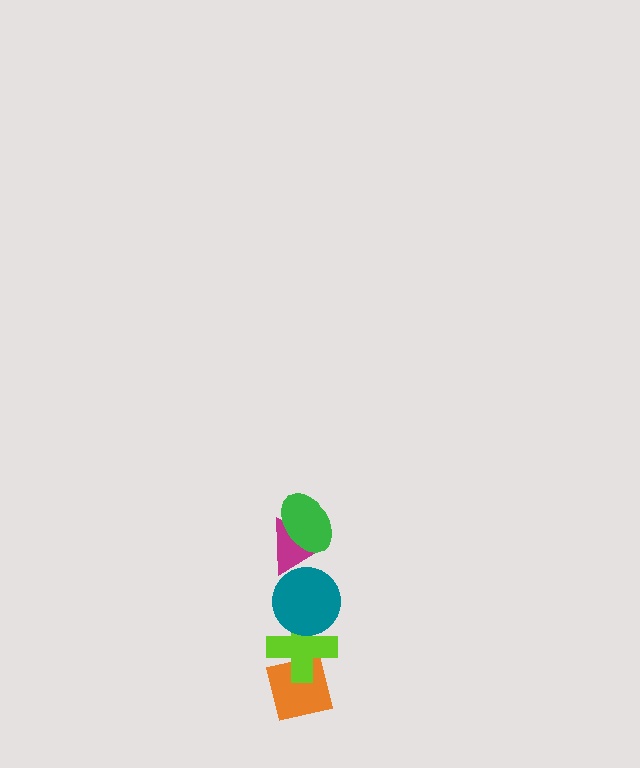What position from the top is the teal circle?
The teal circle is 3rd from the top.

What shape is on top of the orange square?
The lime cross is on top of the orange square.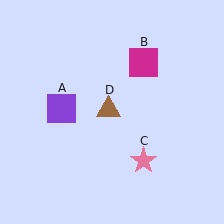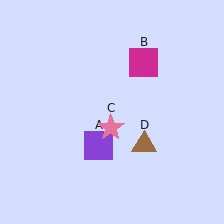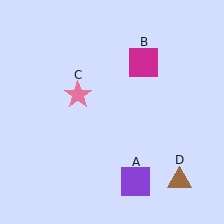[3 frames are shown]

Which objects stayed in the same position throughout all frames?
Magenta square (object B) remained stationary.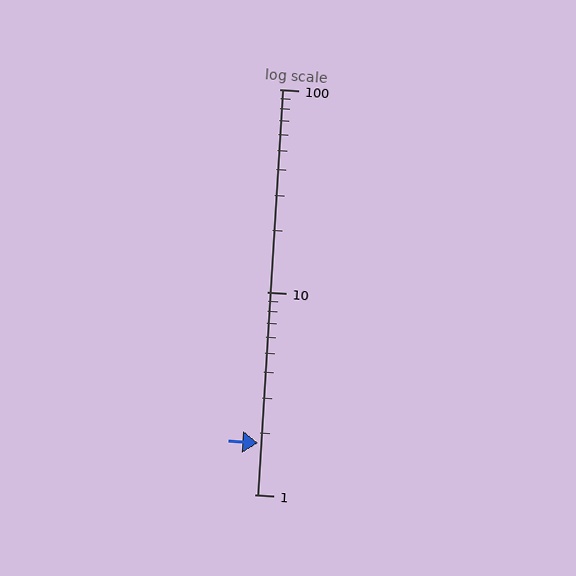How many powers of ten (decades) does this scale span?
The scale spans 2 decades, from 1 to 100.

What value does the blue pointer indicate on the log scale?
The pointer indicates approximately 1.8.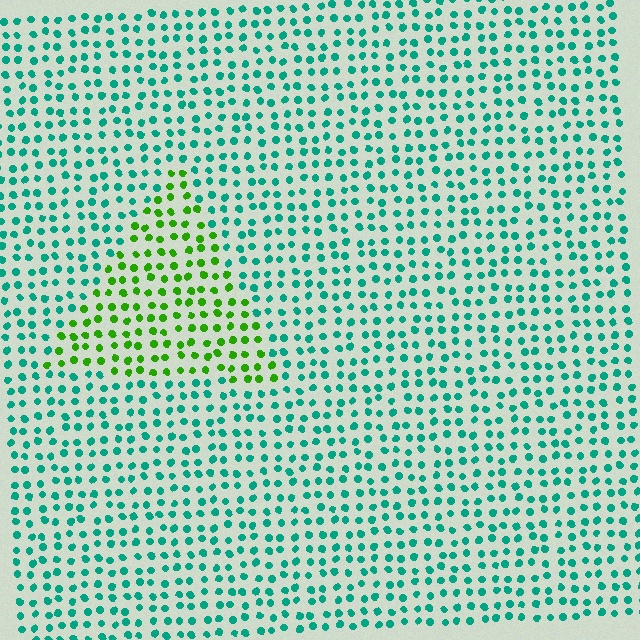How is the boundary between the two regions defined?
The boundary is defined purely by a slight shift in hue (about 61 degrees). Spacing, size, and orientation are identical on both sides.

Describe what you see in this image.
The image is filled with small teal elements in a uniform arrangement. A triangle-shaped region is visible where the elements are tinted to a slightly different hue, forming a subtle color boundary.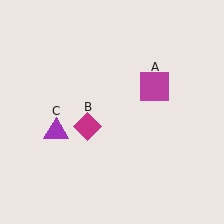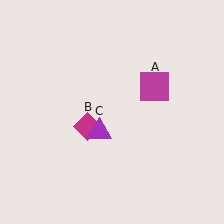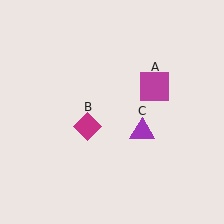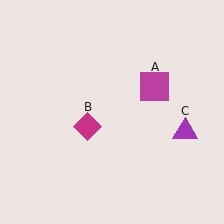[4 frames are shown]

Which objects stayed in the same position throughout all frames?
Magenta square (object A) and magenta diamond (object B) remained stationary.